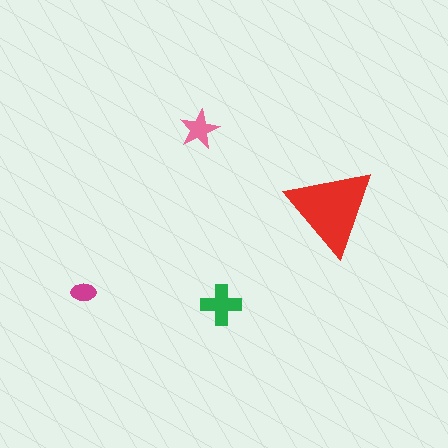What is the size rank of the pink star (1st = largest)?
3rd.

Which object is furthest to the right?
The red triangle is rightmost.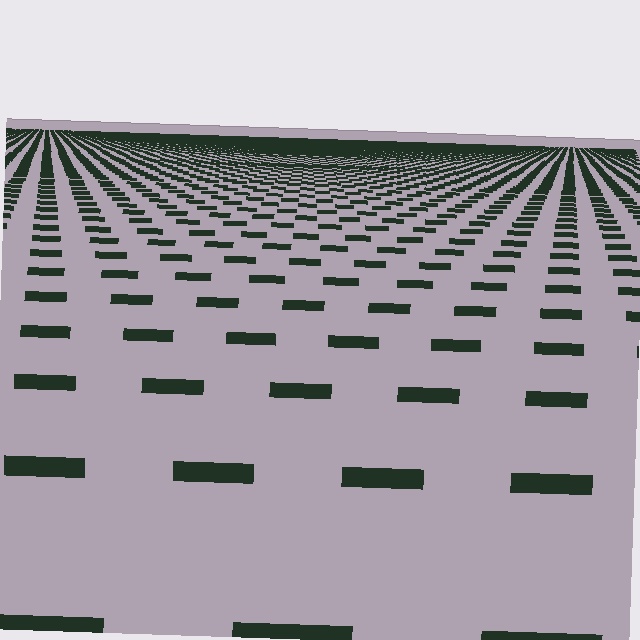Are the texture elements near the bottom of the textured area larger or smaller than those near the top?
Larger. Near the bottom, elements are closer to the viewer and appear at a bigger on-screen size.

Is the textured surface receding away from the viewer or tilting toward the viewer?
The surface is receding away from the viewer. Texture elements get smaller and denser toward the top.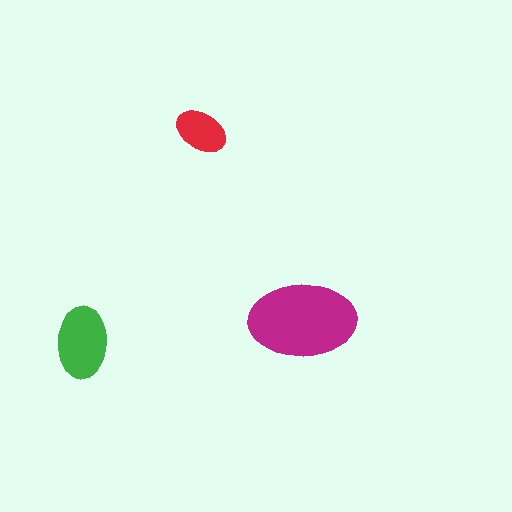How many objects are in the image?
There are 3 objects in the image.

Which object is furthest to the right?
The magenta ellipse is rightmost.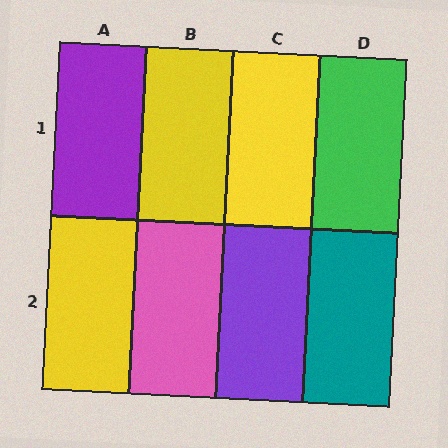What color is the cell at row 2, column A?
Yellow.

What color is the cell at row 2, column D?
Teal.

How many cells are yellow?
3 cells are yellow.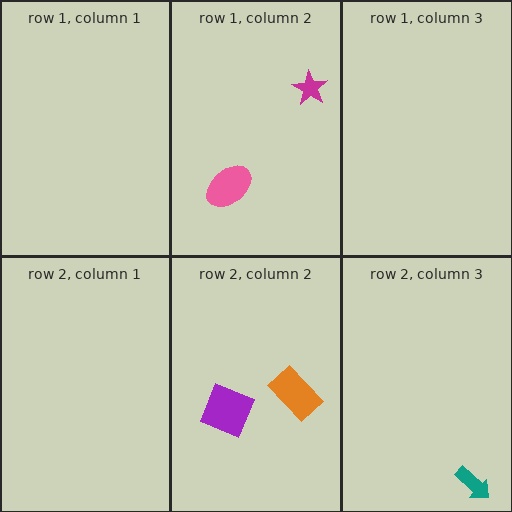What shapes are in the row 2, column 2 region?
The orange rectangle, the purple square.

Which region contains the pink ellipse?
The row 1, column 2 region.